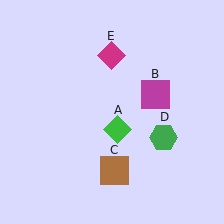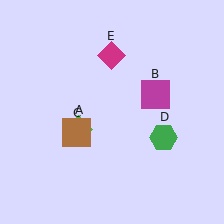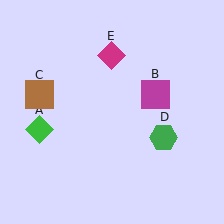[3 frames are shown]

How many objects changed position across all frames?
2 objects changed position: green diamond (object A), brown square (object C).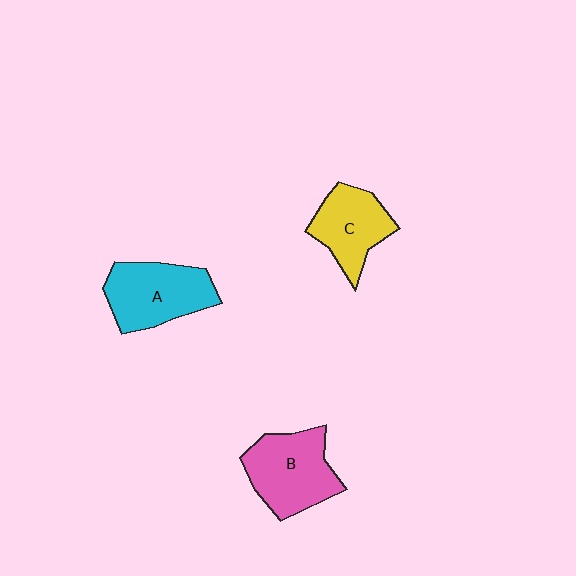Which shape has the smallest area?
Shape C (yellow).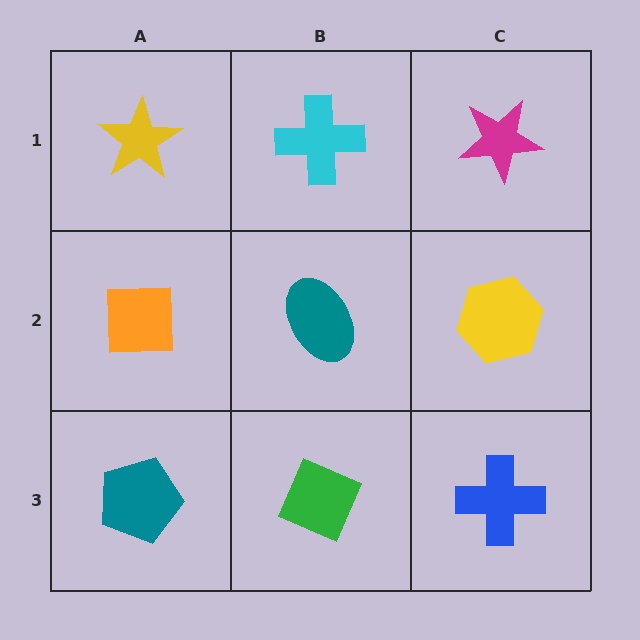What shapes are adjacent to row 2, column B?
A cyan cross (row 1, column B), a green diamond (row 3, column B), an orange square (row 2, column A), a yellow hexagon (row 2, column C).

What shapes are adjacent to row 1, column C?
A yellow hexagon (row 2, column C), a cyan cross (row 1, column B).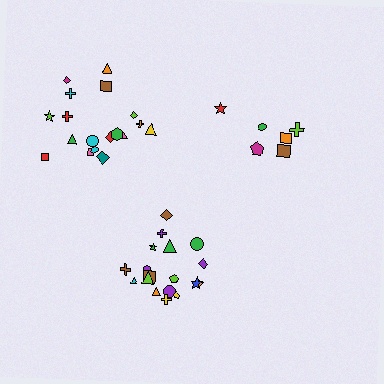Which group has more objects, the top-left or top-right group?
The top-left group.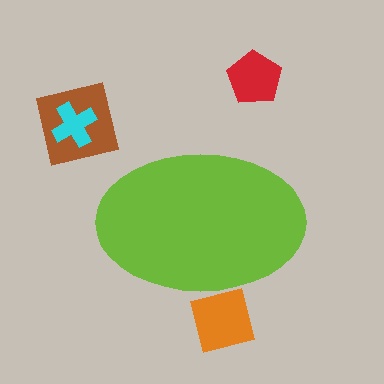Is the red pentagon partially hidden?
No, the red pentagon is fully visible.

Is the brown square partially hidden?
No, the brown square is fully visible.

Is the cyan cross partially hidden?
No, the cyan cross is fully visible.